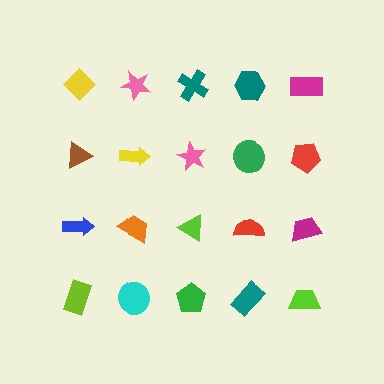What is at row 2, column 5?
A red pentagon.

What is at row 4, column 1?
A lime rectangle.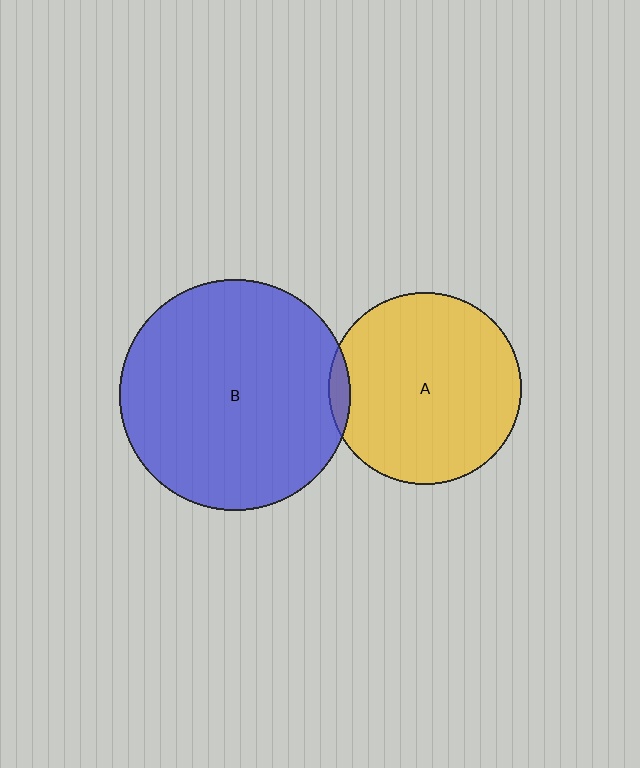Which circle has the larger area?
Circle B (blue).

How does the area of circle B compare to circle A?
Approximately 1.4 times.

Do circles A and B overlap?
Yes.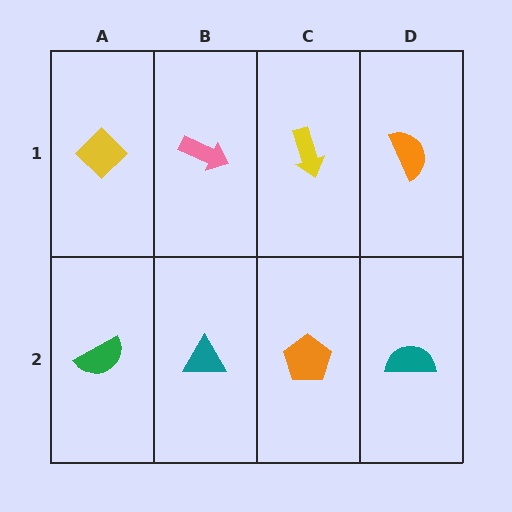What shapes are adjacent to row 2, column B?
A pink arrow (row 1, column B), a green semicircle (row 2, column A), an orange pentagon (row 2, column C).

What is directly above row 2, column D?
An orange semicircle.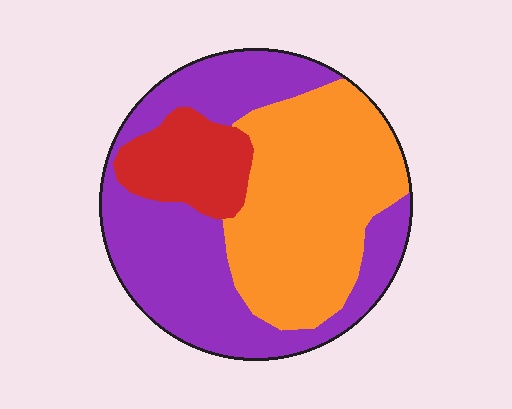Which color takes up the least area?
Red, at roughly 15%.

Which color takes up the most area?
Purple, at roughly 45%.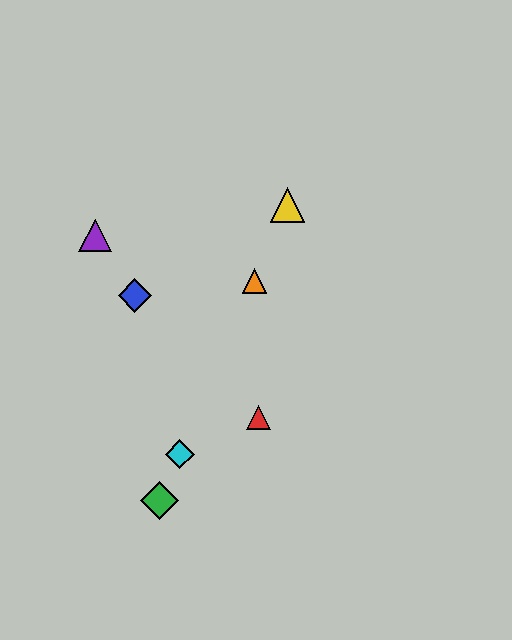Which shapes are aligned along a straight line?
The green diamond, the yellow triangle, the orange triangle, the cyan diamond are aligned along a straight line.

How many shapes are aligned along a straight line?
4 shapes (the green diamond, the yellow triangle, the orange triangle, the cyan diamond) are aligned along a straight line.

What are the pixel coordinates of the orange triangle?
The orange triangle is at (254, 281).